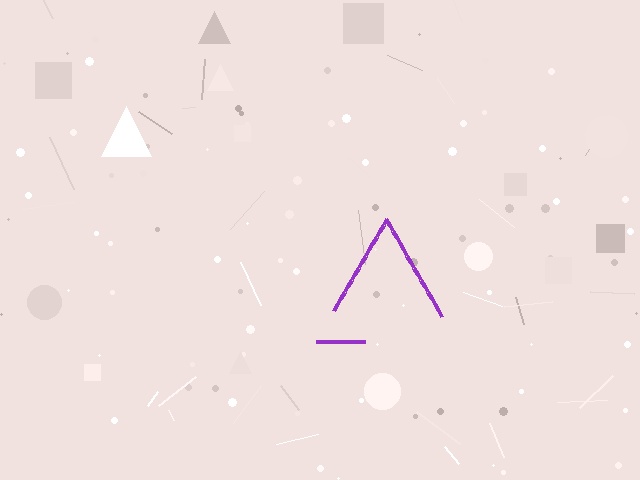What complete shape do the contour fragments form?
The contour fragments form a triangle.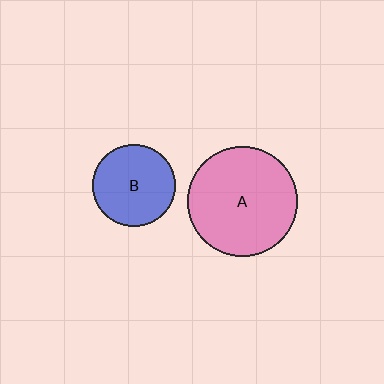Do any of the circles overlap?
No, none of the circles overlap.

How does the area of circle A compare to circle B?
Approximately 1.8 times.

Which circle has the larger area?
Circle A (pink).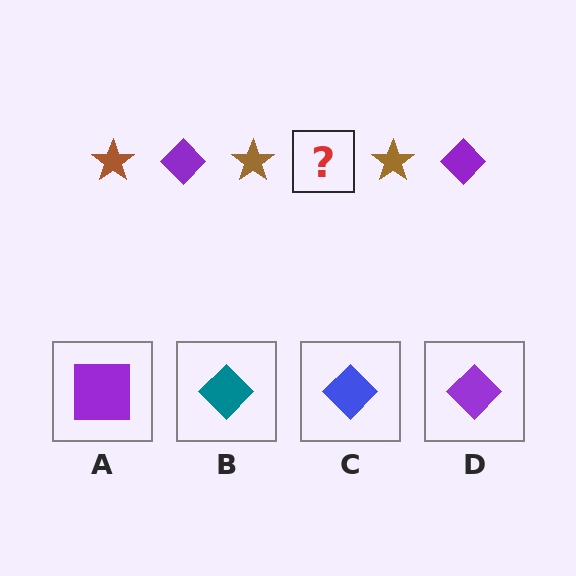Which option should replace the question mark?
Option D.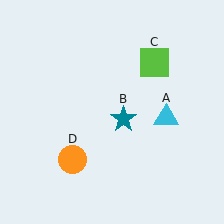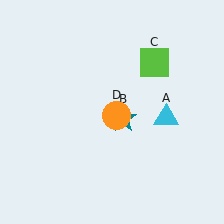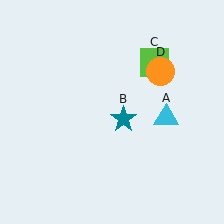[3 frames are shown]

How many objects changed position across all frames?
1 object changed position: orange circle (object D).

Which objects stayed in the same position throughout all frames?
Cyan triangle (object A) and teal star (object B) and lime square (object C) remained stationary.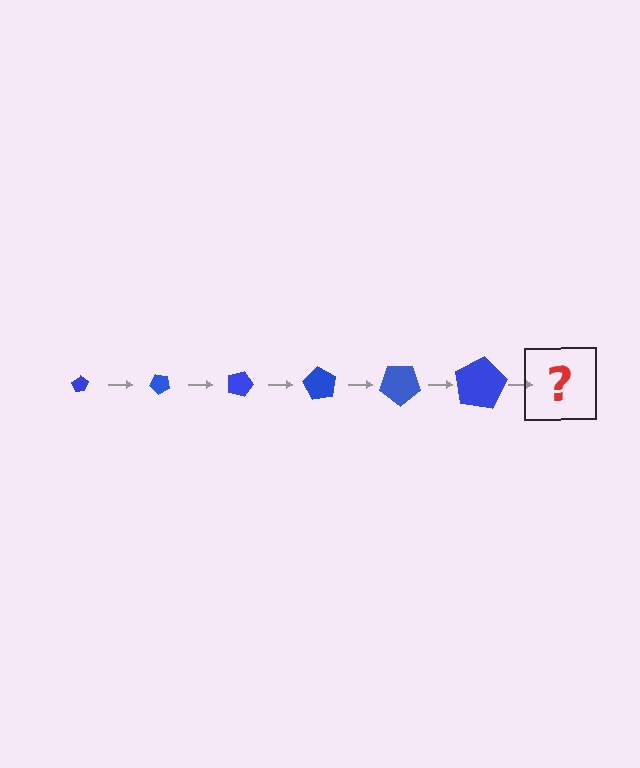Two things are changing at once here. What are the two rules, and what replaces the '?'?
The two rules are that the pentagon grows larger each step and it rotates 45 degrees each step. The '?' should be a pentagon, larger than the previous one and rotated 270 degrees from the start.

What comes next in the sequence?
The next element should be a pentagon, larger than the previous one and rotated 270 degrees from the start.